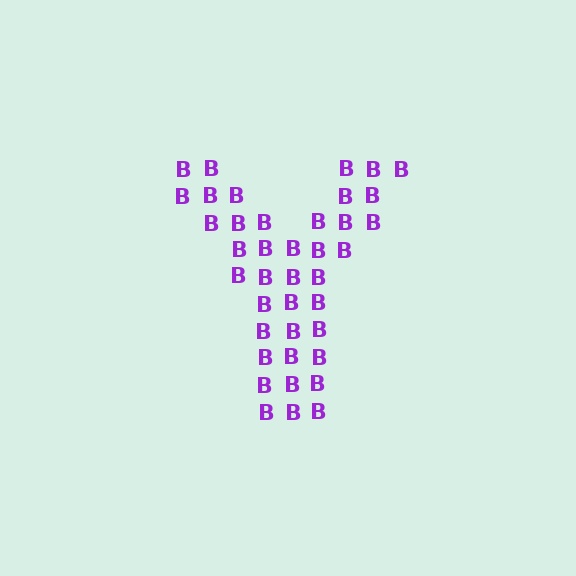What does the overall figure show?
The overall figure shows the letter Y.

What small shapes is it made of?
It is made of small letter B's.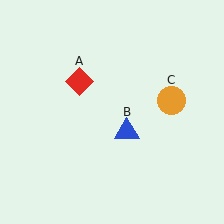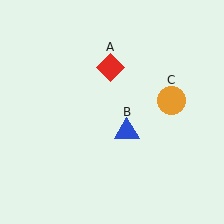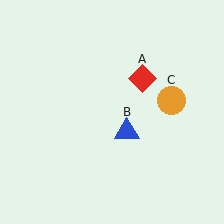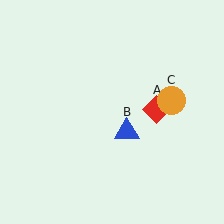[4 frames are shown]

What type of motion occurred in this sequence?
The red diamond (object A) rotated clockwise around the center of the scene.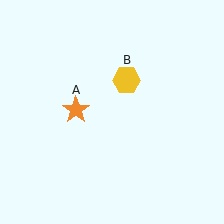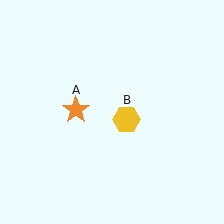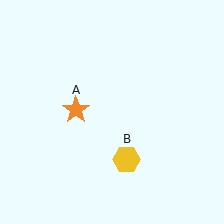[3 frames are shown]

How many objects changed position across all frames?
1 object changed position: yellow hexagon (object B).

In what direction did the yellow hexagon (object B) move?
The yellow hexagon (object B) moved down.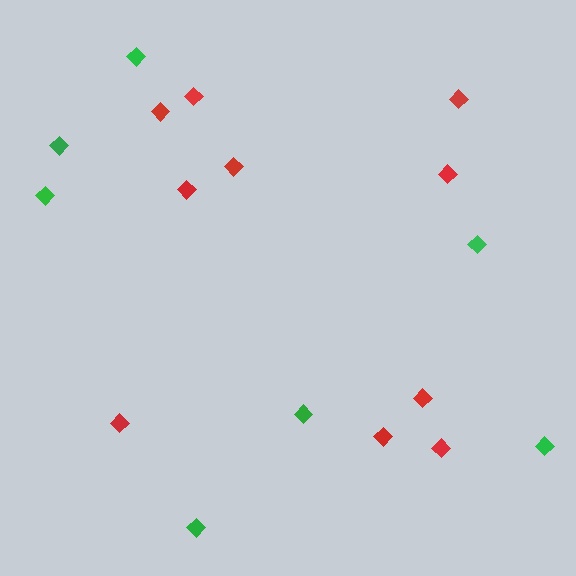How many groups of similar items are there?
There are 2 groups: one group of green diamonds (7) and one group of red diamonds (10).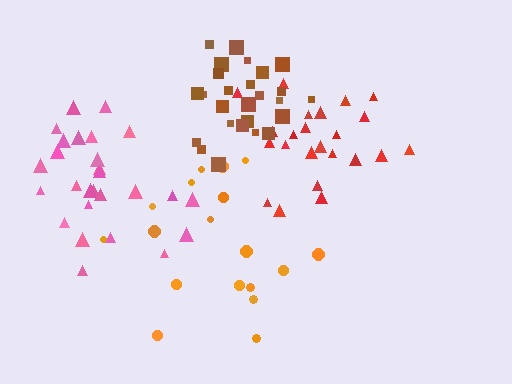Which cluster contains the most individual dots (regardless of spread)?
Brown (27).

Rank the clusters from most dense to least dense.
brown, pink, red, orange.